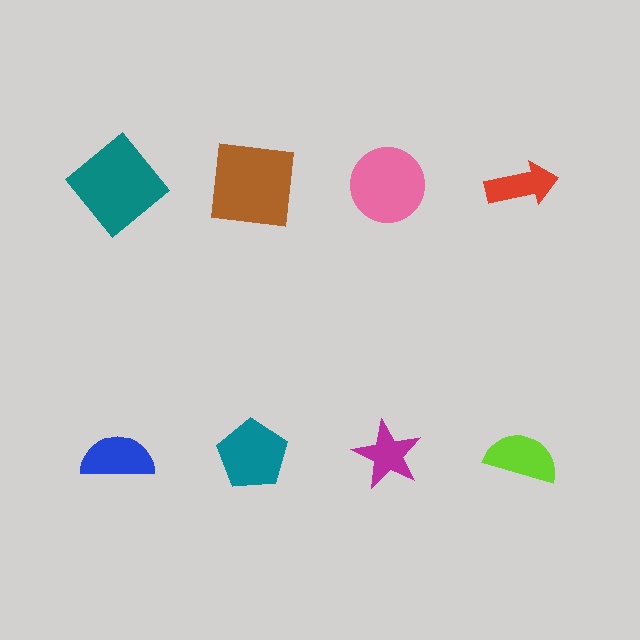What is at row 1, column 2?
A brown square.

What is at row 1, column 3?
A pink circle.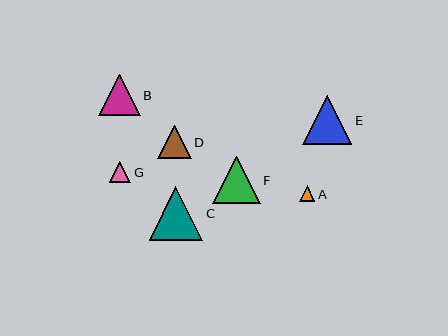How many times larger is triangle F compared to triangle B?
Triangle F is approximately 1.1 times the size of triangle B.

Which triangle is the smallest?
Triangle A is the smallest with a size of approximately 15 pixels.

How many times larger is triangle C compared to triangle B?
Triangle C is approximately 1.3 times the size of triangle B.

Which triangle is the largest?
Triangle C is the largest with a size of approximately 54 pixels.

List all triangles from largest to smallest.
From largest to smallest: C, E, F, B, D, G, A.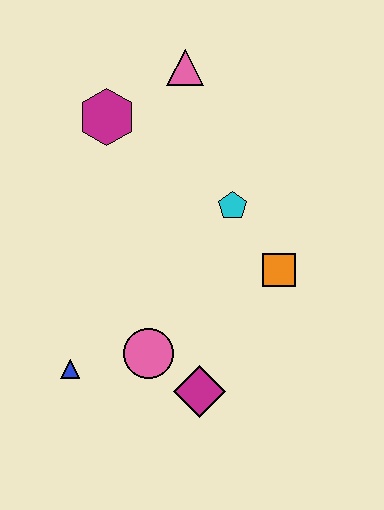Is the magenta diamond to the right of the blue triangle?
Yes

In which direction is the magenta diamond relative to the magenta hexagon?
The magenta diamond is below the magenta hexagon.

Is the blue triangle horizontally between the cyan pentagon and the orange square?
No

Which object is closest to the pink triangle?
The magenta hexagon is closest to the pink triangle.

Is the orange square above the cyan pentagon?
No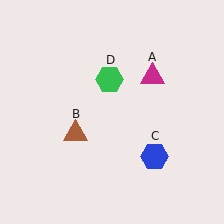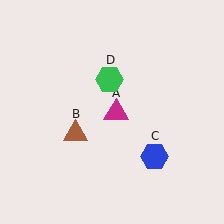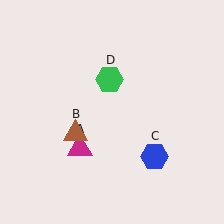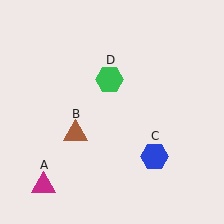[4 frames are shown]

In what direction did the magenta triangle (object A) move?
The magenta triangle (object A) moved down and to the left.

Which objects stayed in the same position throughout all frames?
Brown triangle (object B) and blue hexagon (object C) and green hexagon (object D) remained stationary.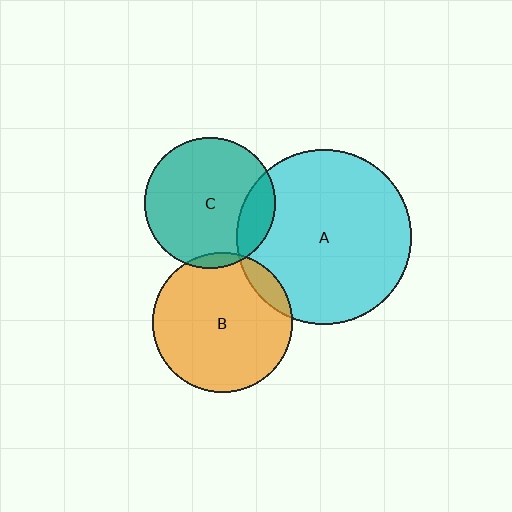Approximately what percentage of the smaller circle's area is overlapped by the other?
Approximately 15%.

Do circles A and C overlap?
Yes.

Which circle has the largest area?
Circle A (cyan).